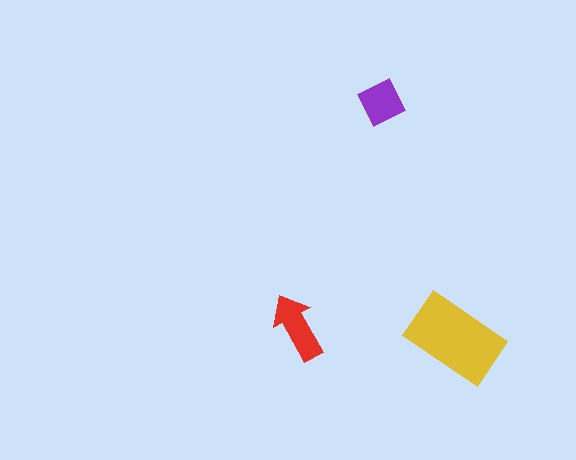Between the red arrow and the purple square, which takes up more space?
The red arrow.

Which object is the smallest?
The purple square.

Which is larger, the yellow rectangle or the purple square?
The yellow rectangle.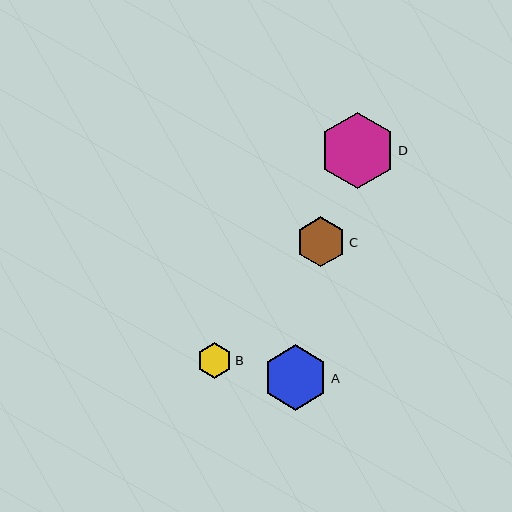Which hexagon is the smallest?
Hexagon B is the smallest with a size of approximately 36 pixels.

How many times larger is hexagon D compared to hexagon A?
Hexagon D is approximately 1.2 times the size of hexagon A.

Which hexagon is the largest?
Hexagon D is the largest with a size of approximately 76 pixels.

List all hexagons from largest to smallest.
From largest to smallest: D, A, C, B.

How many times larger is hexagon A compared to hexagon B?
Hexagon A is approximately 1.8 times the size of hexagon B.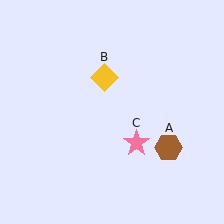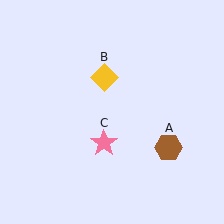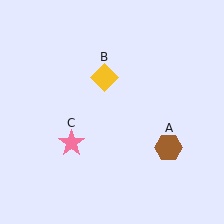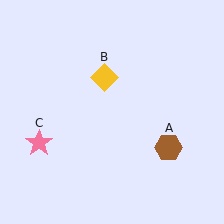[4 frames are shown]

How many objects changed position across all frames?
1 object changed position: pink star (object C).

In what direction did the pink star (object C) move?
The pink star (object C) moved left.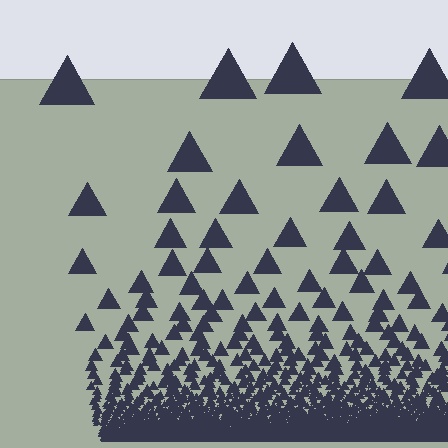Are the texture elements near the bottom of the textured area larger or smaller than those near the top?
Smaller. The gradient is inverted — elements near the bottom are smaller and denser.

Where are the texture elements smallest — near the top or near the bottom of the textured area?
Near the bottom.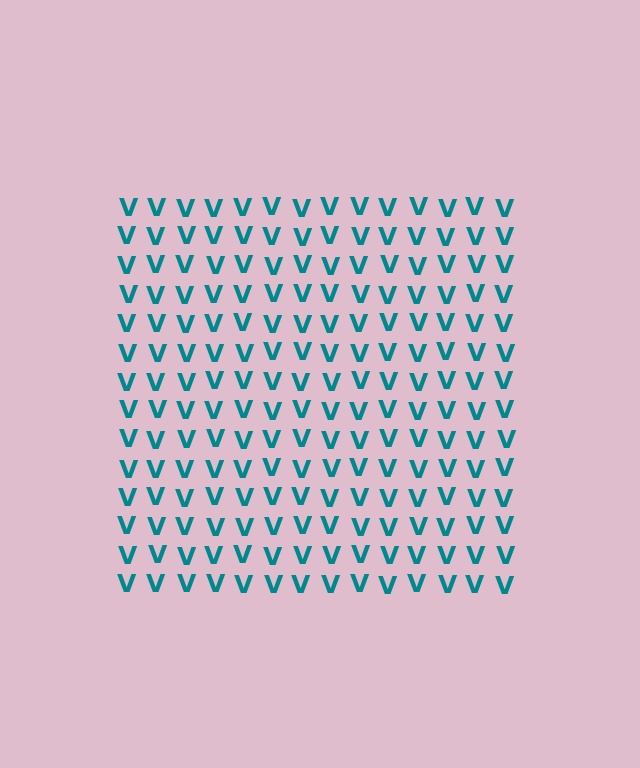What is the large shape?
The large shape is a square.